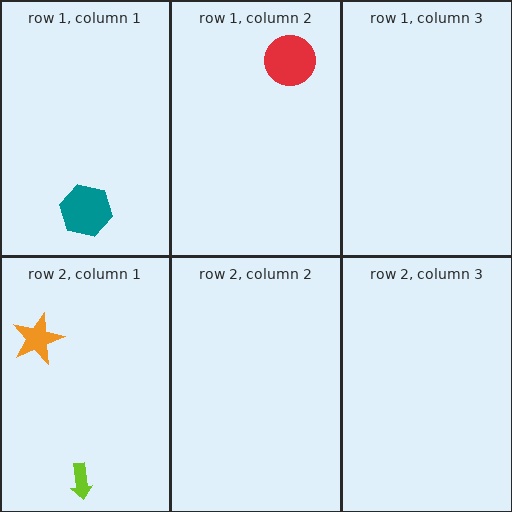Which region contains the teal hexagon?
The row 1, column 1 region.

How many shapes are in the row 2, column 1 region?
2.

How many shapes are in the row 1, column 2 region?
1.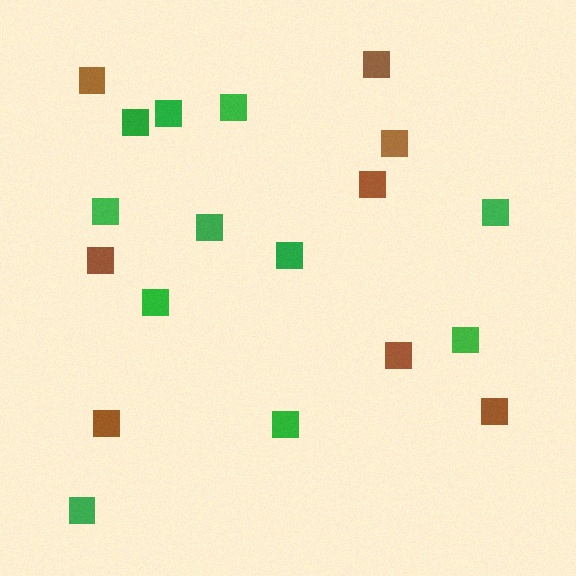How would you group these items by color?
There are 2 groups: one group of green squares (11) and one group of brown squares (8).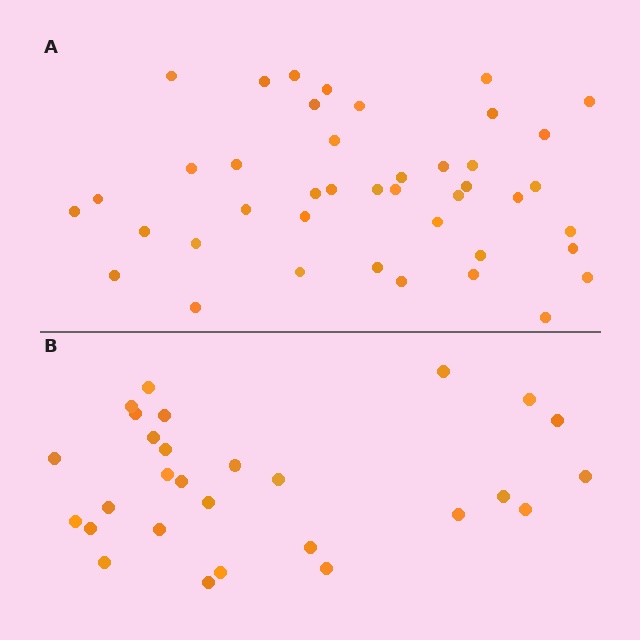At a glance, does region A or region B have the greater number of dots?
Region A (the top region) has more dots.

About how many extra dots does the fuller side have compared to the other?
Region A has approximately 15 more dots than region B.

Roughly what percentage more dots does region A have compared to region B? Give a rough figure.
About 50% more.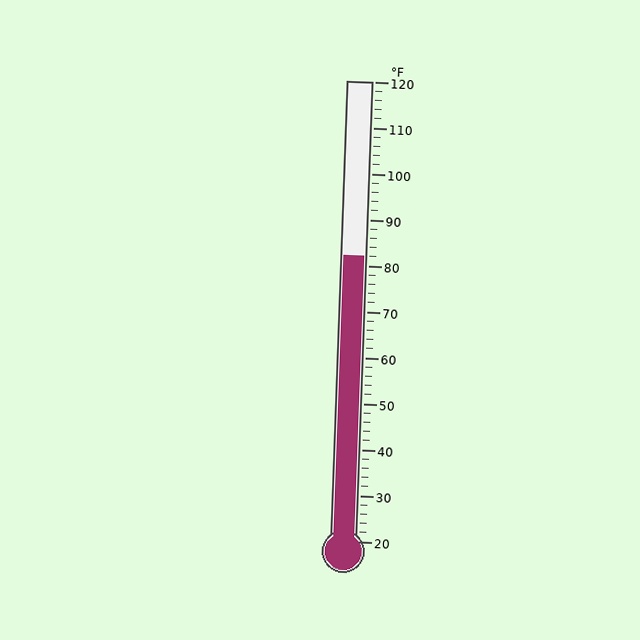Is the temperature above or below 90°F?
The temperature is below 90°F.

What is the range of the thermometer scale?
The thermometer scale ranges from 20°F to 120°F.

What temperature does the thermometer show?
The thermometer shows approximately 82°F.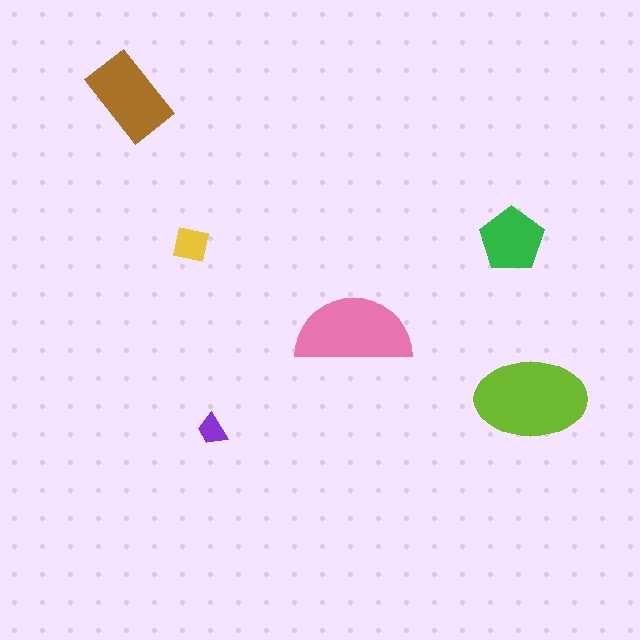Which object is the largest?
The lime ellipse.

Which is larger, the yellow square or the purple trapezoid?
The yellow square.